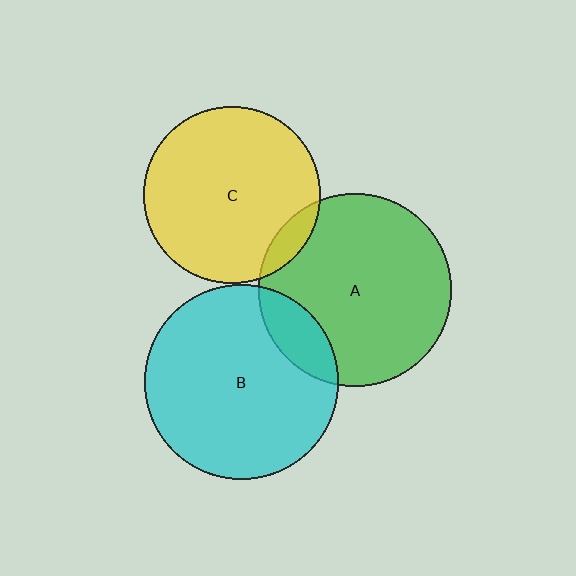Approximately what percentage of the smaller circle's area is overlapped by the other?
Approximately 10%.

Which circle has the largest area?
Circle B (cyan).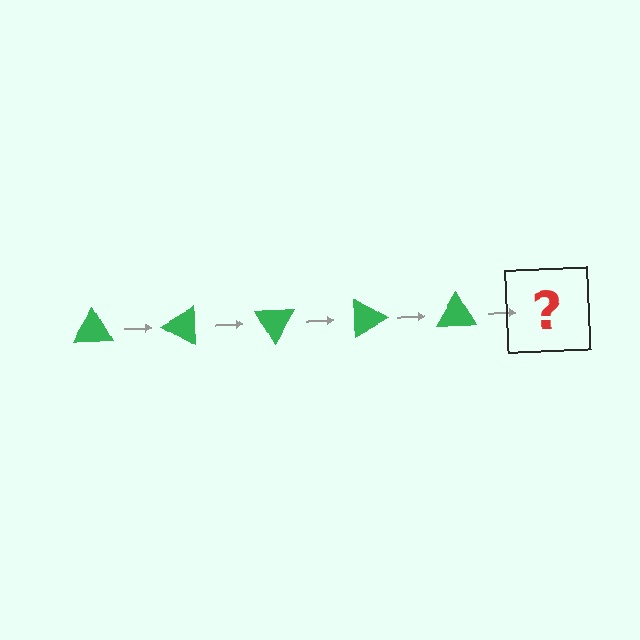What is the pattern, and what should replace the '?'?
The pattern is that the triangle rotates 30 degrees each step. The '?' should be a green triangle rotated 150 degrees.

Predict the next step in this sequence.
The next step is a green triangle rotated 150 degrees.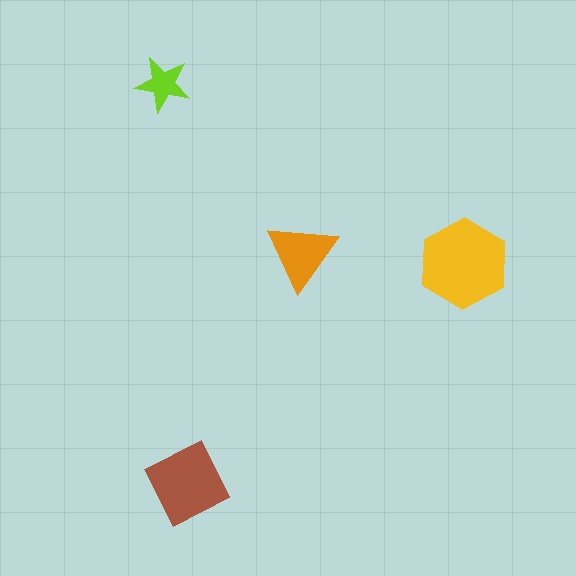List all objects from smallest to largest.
The lime star, the orange triangle, the brown square, the yellow hexagon.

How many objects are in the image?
There are 4 objects in the image.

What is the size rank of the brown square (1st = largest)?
2nd.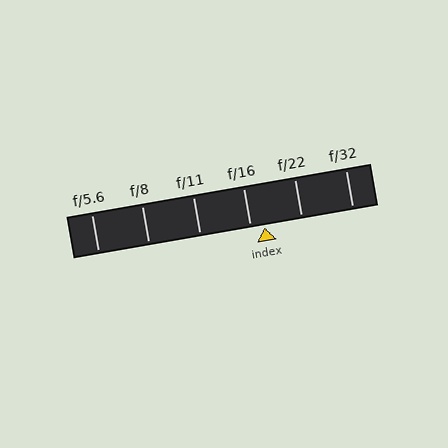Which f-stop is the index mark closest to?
The index mark is closest to f/16.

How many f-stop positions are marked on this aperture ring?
There are 6 f-stop positions marked.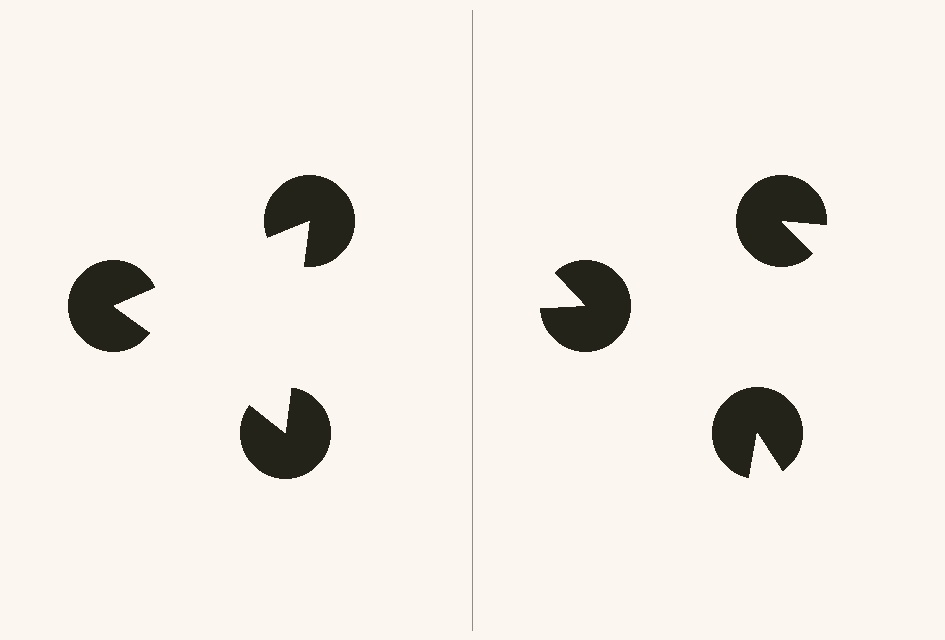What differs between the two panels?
The pac-man discs are positioned identically on both sides; only the wedge orientations differ. On the left they align to a triangle; on the right they are misaligned.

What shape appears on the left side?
An illusory triangle.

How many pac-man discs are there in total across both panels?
6 — 3 on each side.